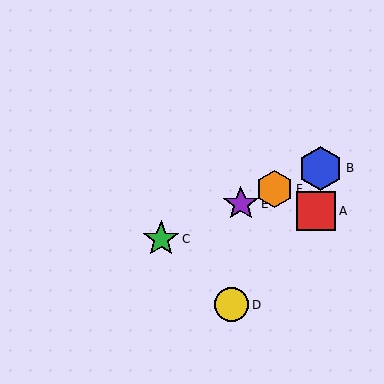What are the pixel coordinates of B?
Object B is at (321, 168).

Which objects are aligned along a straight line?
Objects B, C, E, F are aligned along a straight line.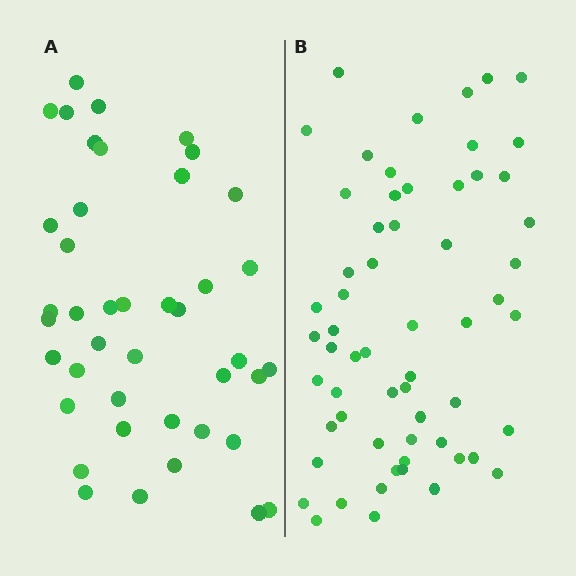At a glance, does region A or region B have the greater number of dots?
Region B (the right region) has more dots.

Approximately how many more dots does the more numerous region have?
Region B has approximately 20 more dots than region A.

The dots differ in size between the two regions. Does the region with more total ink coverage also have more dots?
No. Region A has more total ink coverage because its dots are larger, but region B actually contains more individual dots. Total area can be misleading — the number of items is what matters here.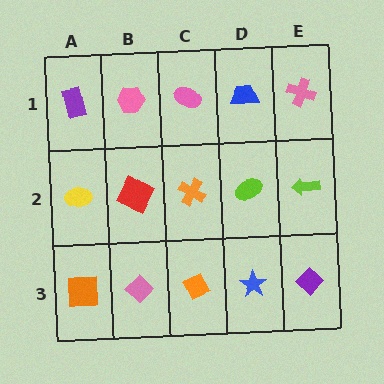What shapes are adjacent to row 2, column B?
A pink hexagon (row 1, column B), a pink diamond (row 3, column B), a yellow ellipse (row 2, column A), an orange cross (row 2, column C).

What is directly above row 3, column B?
A red square.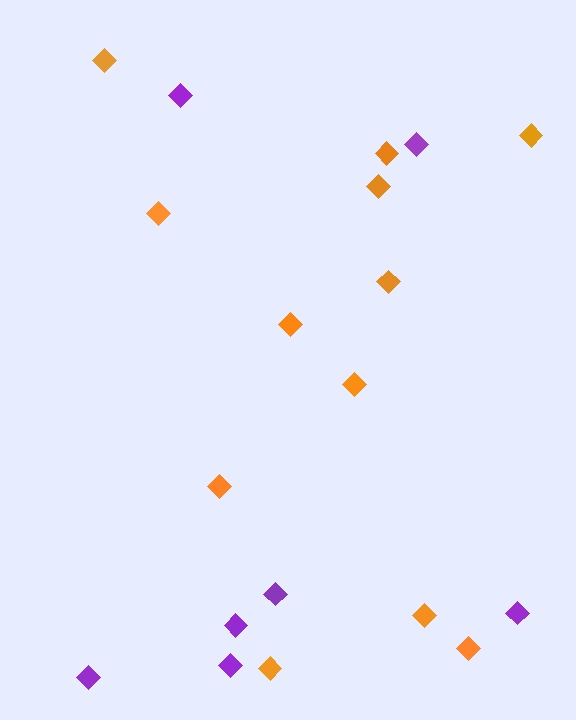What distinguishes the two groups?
There are 2 groups: one group of orange diamonds (12) and one group of purple diamonds (7).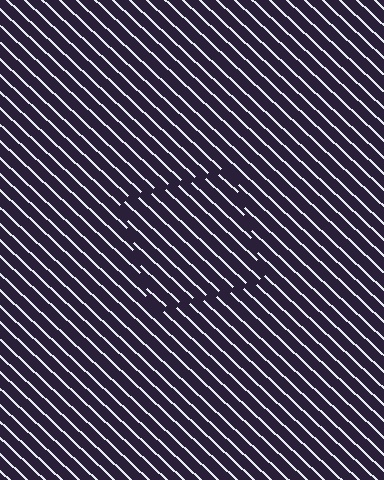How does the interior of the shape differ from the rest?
The interior of the shape contains the same grating, shifted by half a period — the contour is defined by the phase discontinuity where line-ends from the inner and outer gratings abut.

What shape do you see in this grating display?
An illusory square. The interior of the shape contains the same grating, shifted by half a period — the contour is defined by the phase discontinuity where line-ends from the inner and outer gratings abut.